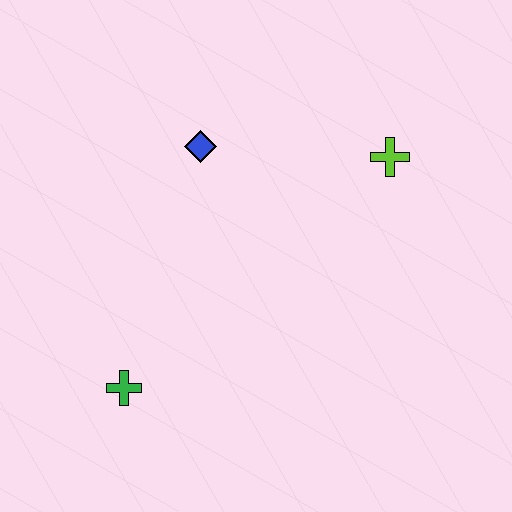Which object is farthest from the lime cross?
The green cross is farthest from the lime cross.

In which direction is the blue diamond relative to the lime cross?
The blue diamond is to the left of the lime cross.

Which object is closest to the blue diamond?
The lime cross is closest to the blue diamond.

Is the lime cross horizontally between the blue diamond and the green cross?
No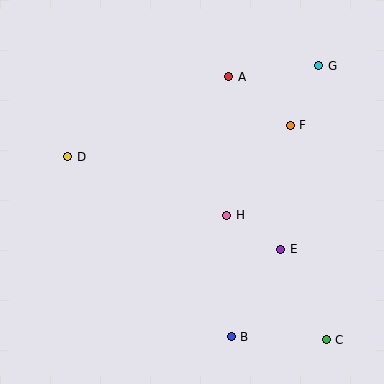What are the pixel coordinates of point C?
Point C is at (326, 340).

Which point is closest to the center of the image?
Point H at (227, 215) is closest to the center.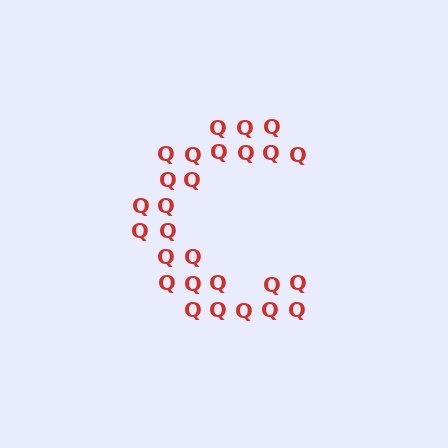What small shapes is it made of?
It is made of small letter Q's.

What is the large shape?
The large shape is the letter C.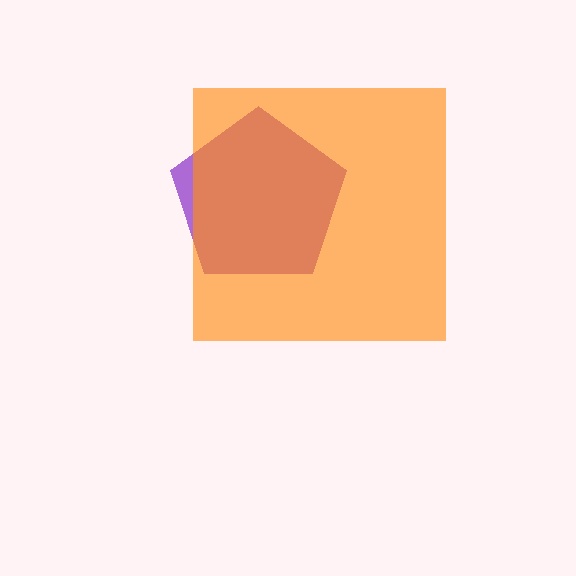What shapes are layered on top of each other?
The layered shapes are: a purple pentagon, an orange square.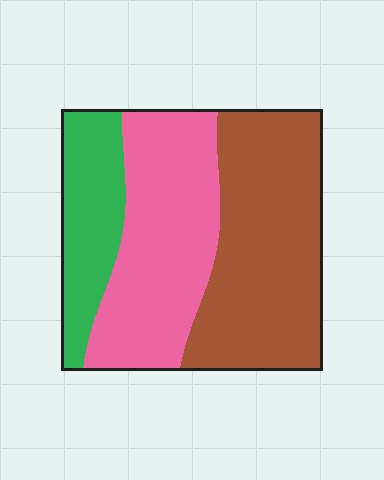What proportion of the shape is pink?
Pink covers 37% of the shape.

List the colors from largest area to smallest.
From largest to smallest: brown, pink, green.